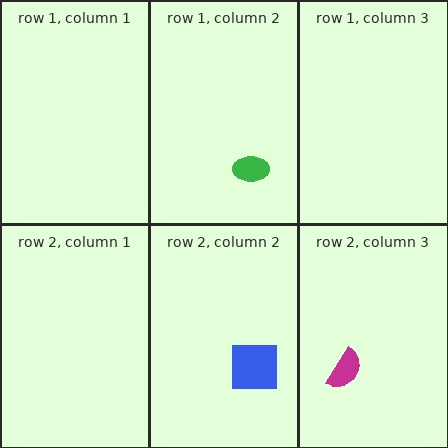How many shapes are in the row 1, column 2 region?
1.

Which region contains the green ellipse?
The row 1, column 2 region.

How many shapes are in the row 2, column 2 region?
1.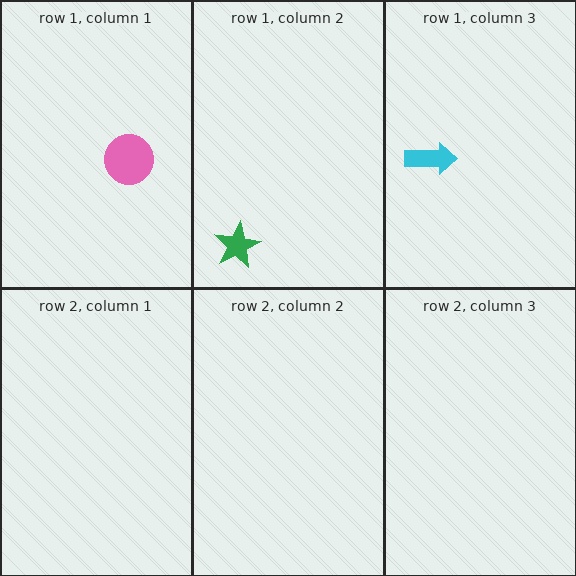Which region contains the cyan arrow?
The row 1, column 3 region.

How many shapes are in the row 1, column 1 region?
1.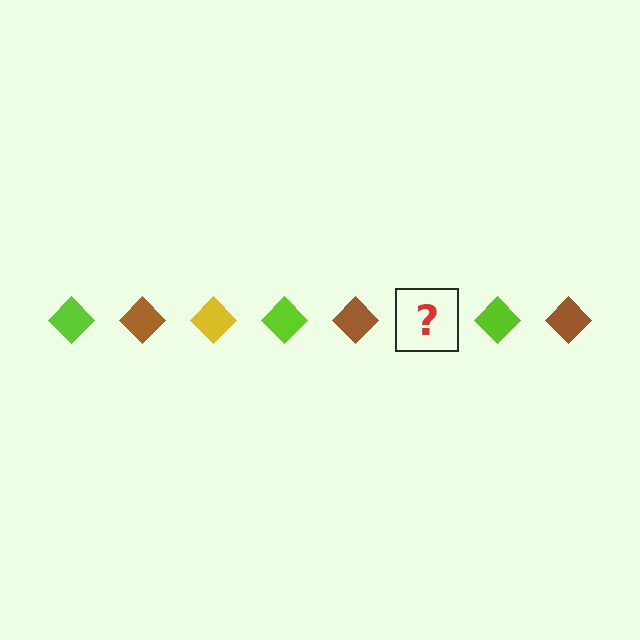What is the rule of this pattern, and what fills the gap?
The rule is that the pattern cycles through lime, brown, yellow diamonds. The gap should be filled with a yellow diamond.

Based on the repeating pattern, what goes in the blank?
The blank should be a yellow diamond.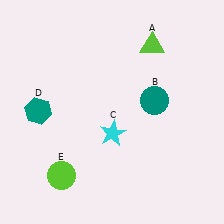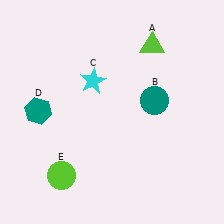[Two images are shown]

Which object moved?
The cyan star (C) moved up.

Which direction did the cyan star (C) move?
The cyan star (C) moved up.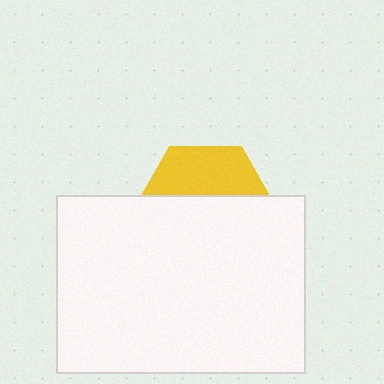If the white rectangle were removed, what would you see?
You would see the complete yellow hexagon.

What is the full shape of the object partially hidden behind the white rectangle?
The partially hidden object is a yellow hexagon.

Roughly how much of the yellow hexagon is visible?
A small part of it is visible (roughly 37%).